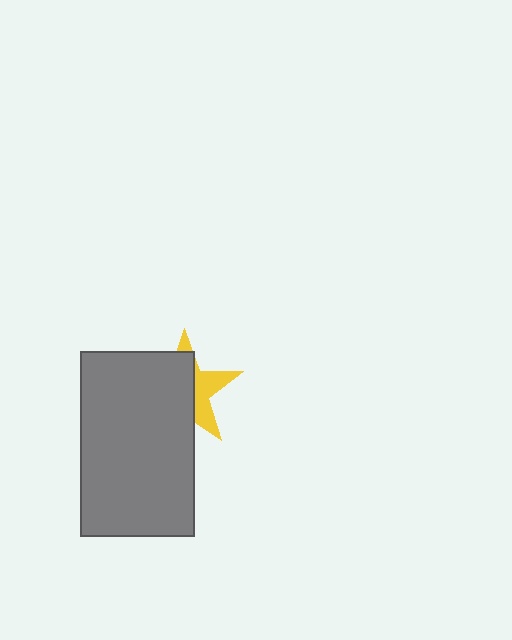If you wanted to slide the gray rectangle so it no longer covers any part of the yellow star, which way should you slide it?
Slide it left — that is the most direct way to separate the two shapes.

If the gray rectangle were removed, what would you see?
You would see the complete yellow star.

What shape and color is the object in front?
The object in front is a gray rectangle.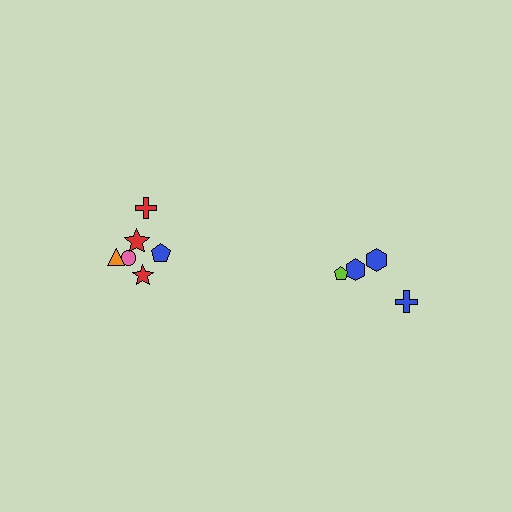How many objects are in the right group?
There are 4 objects.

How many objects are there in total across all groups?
There are 10 objects.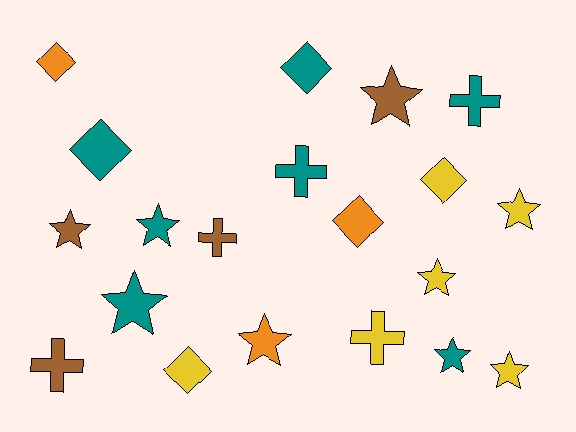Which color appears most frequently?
Teal, with 7 objects.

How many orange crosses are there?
There are no orange crosses.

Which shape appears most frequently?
Star, with 9 objects.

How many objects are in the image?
There are 20 objects.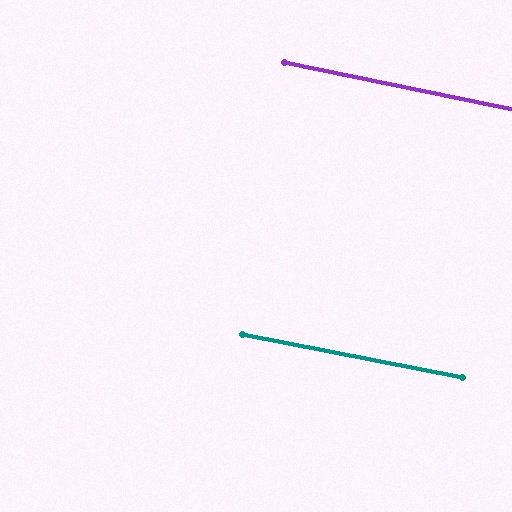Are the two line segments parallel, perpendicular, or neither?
Parallel — their directions differ by only 0.6°.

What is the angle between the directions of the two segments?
Approximately 1 degree.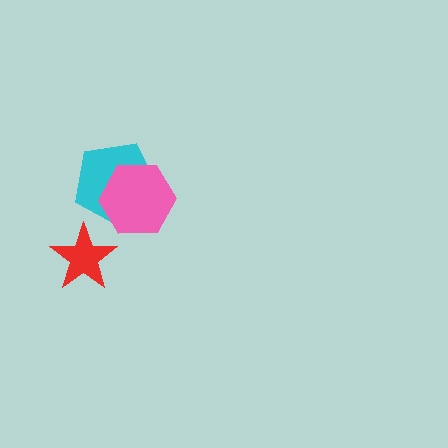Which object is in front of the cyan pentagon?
The pink hexagon is in front of the cyan pentagon.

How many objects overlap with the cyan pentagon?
1 object overlaps with the cyan pentagon.